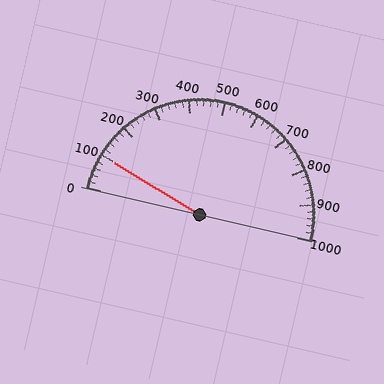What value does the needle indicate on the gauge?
The needle indicates approximately 100.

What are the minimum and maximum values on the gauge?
The gauge ranges from 0 to 1000.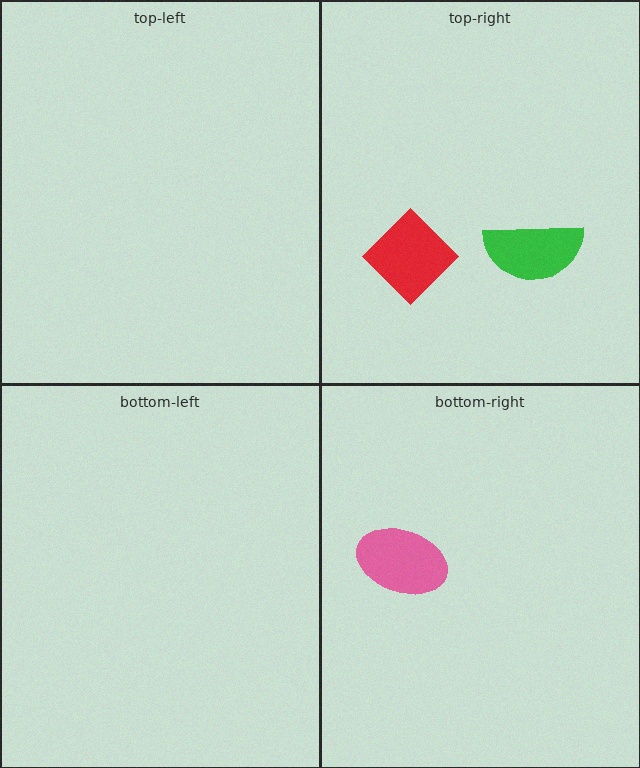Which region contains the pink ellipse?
The bottom-right region.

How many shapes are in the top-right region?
2.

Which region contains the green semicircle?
The top-right region.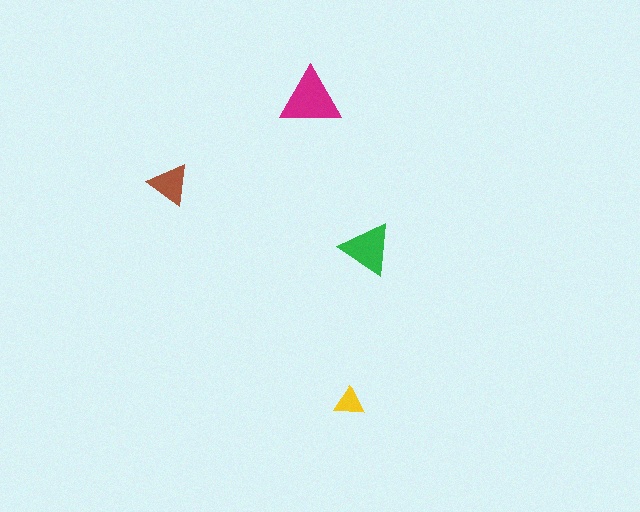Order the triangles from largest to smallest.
the magenta one, the green one, the brown one, the yellow one.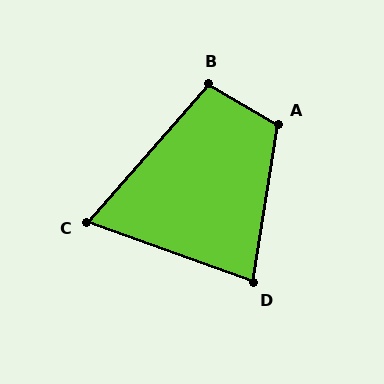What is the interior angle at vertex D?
Approximately 79 degrees (acute).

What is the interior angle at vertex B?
Approximately 101 degrees (obtuse).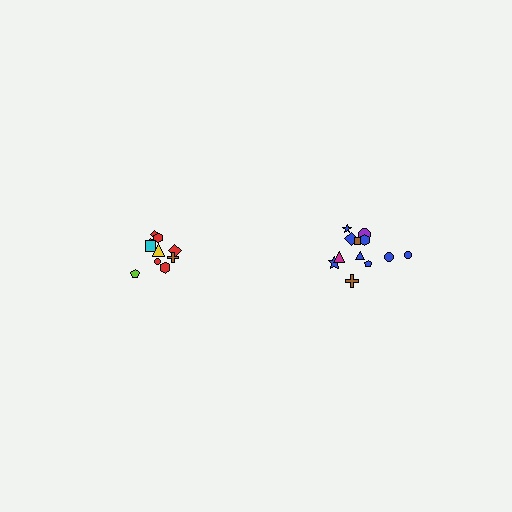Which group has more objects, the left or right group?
The right group.